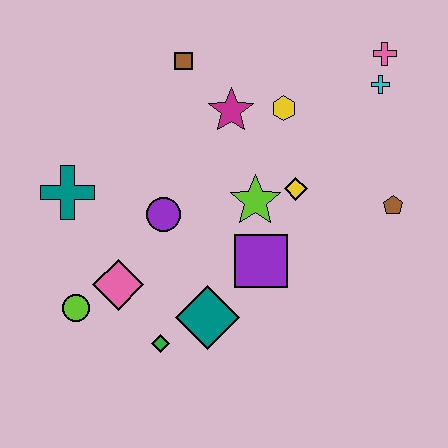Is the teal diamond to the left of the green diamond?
No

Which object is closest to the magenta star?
The yellow hexagon is closest to the magenta star.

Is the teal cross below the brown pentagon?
No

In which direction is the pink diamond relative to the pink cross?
The pink diamond is to the left of the pink cross.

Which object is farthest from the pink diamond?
The pink cross is farthest from the pink diamond.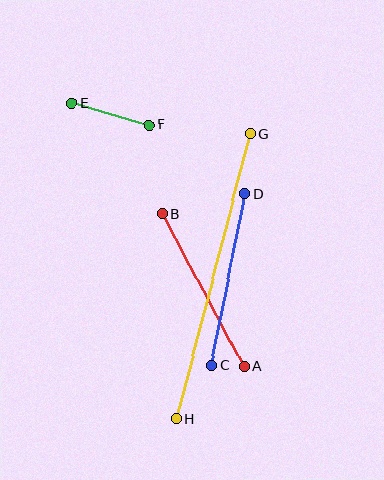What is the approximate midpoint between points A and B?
The midpoint is at approximately (203, 290) pixels.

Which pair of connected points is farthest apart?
Points G and H are farthest apart.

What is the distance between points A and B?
The distance is approximately 173 pixels.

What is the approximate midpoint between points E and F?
The midpoint is at approximately (111, 114) pixels.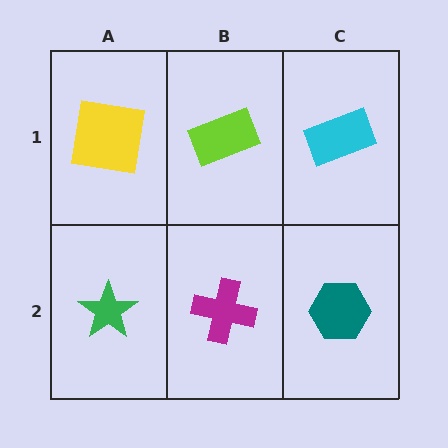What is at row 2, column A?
A green star.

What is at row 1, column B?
A lime rectangle.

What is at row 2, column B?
A magenta cross.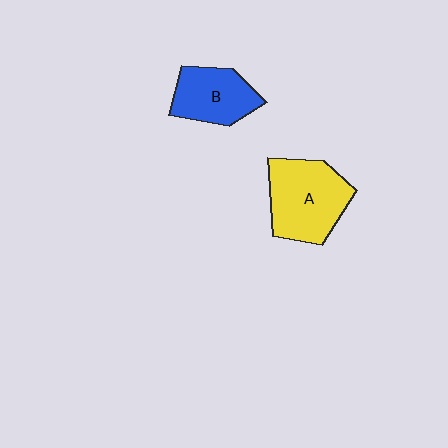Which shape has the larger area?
Shape A (yellow).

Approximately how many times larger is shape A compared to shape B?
Approximately 1.4 times.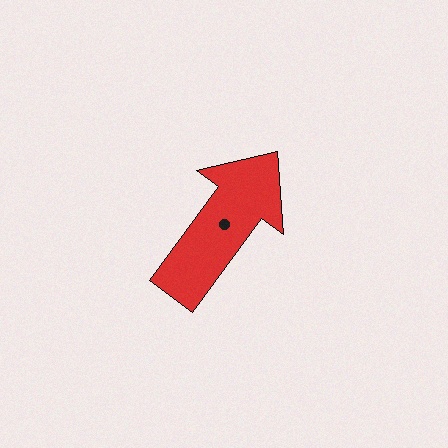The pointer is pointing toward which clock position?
Roughly 1 o'clock.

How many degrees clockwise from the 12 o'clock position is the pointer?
Approximately 36 degrees.